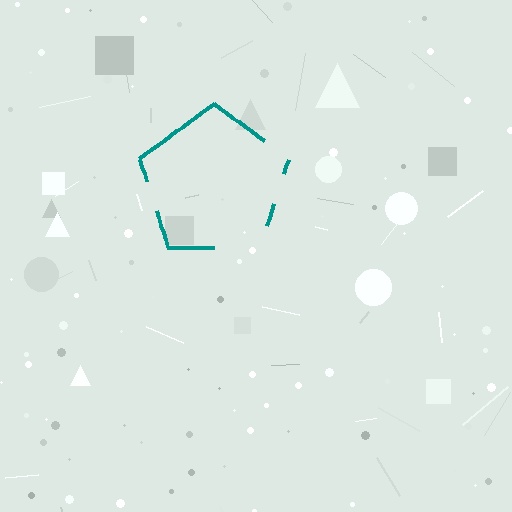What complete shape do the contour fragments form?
The contour fragments form a pentagon.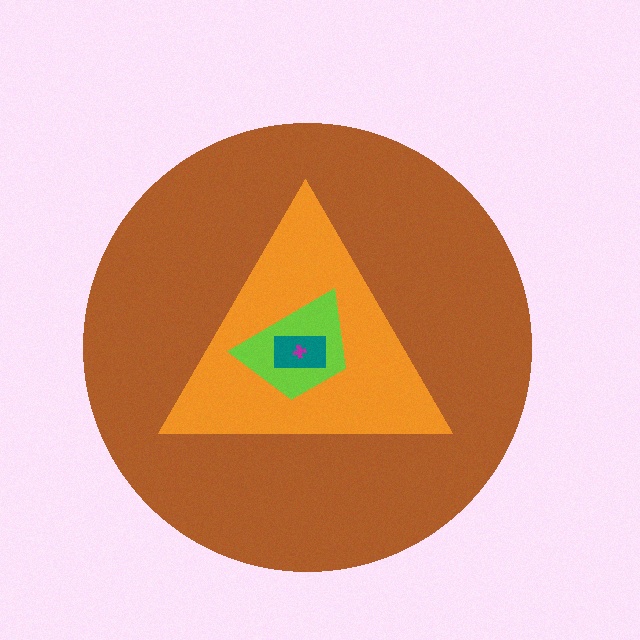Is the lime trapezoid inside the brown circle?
Yes.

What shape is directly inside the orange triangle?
The lime trapezoid.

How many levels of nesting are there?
5.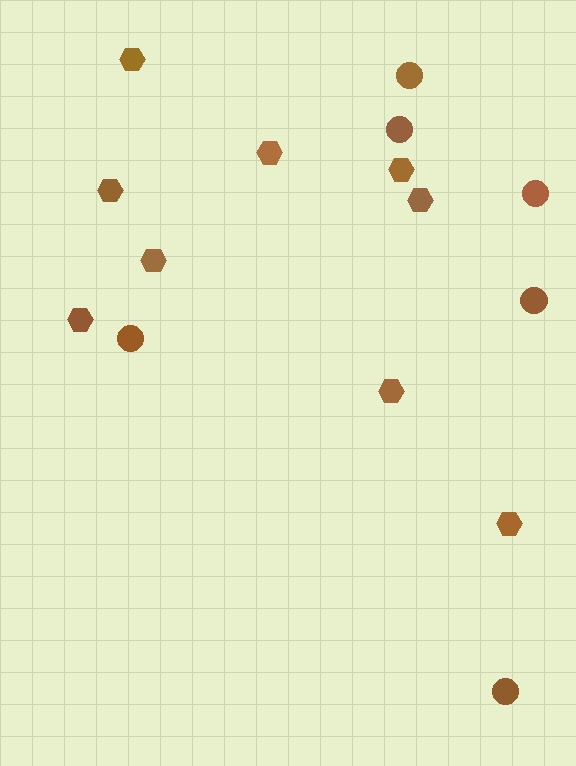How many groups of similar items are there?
There are 2 groups: one group of circles (6) and one group of hexagons (9).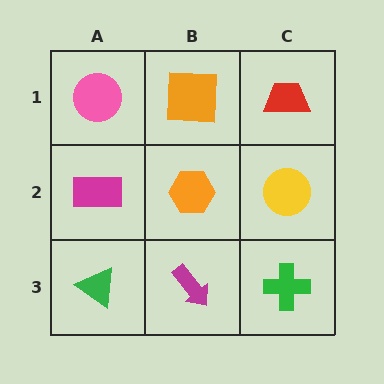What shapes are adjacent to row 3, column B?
An orange hexagon (row 2, column B), a green triangle (row 3, column A), a green cross (row 3, column C).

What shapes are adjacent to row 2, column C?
A red trapezoid (row 1, column C), a green cross (row 3, column C), an orange hexagon (row 2, column B).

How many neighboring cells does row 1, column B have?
3.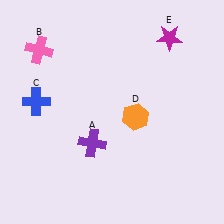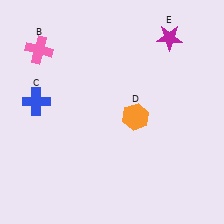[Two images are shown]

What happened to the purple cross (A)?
The purple cross (A) was removed in Image 2. It was in the bottom-left area of Image 1.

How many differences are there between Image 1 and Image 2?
There is 1 difference between the two images.